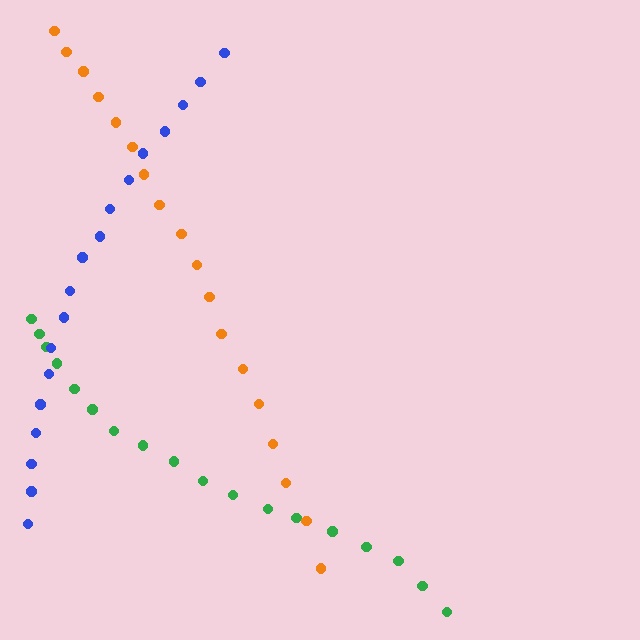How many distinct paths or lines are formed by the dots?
There are 3 distinct paths.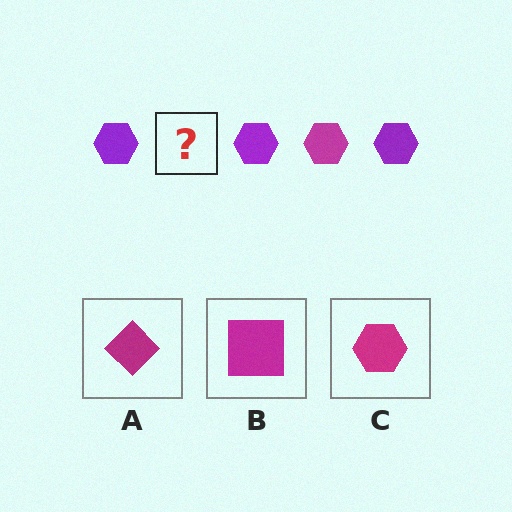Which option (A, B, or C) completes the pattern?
C.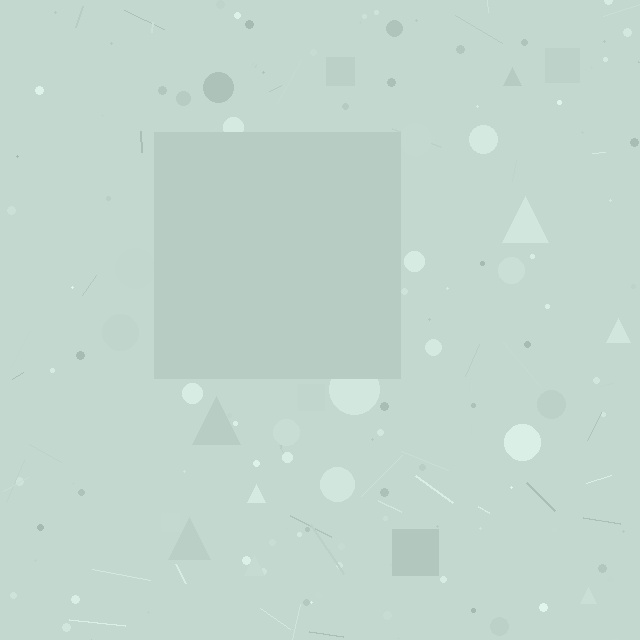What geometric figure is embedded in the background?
A square is embedded in the background.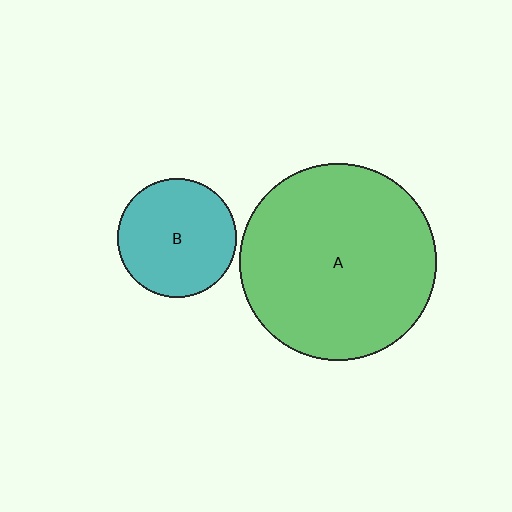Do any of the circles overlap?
No, none of the circles overlap.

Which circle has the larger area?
Circle A (green).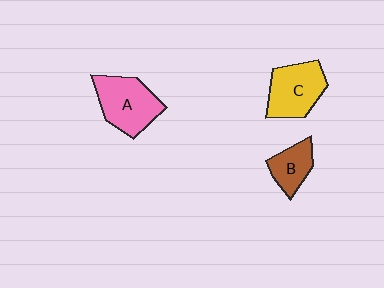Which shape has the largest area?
Shape A (pink).